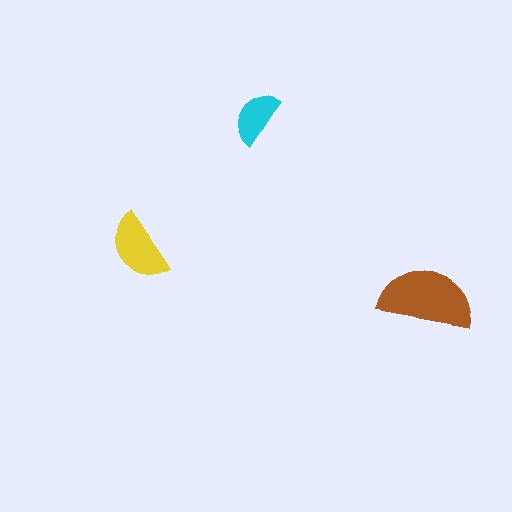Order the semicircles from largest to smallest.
the brown one, the yellow one, the cyan one.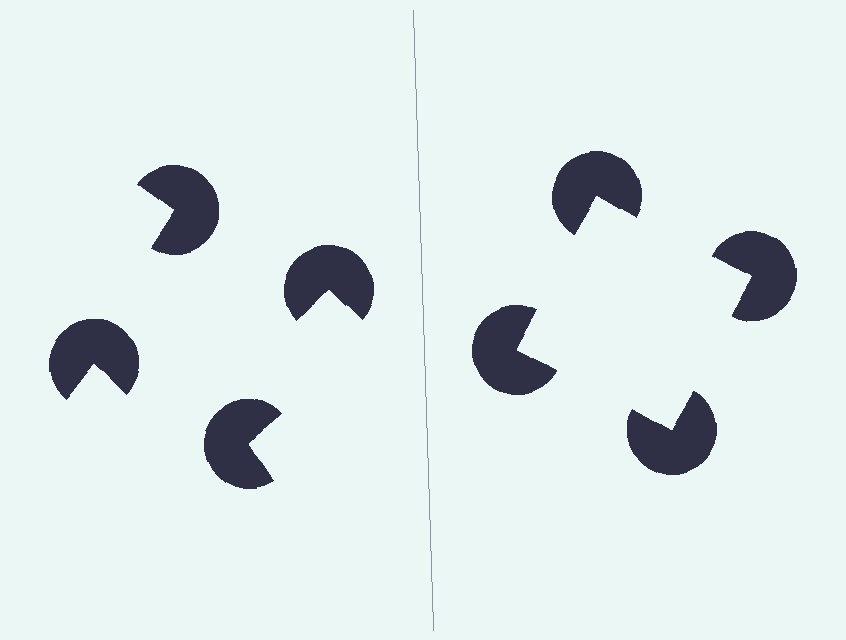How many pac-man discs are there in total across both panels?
8 — 4 on each side.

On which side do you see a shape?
An illusory square appears on the right side. On the left side the wedge cuts are rotated, so no coherent shape forms.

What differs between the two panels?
The pac-man discs are positioned identically on both sides; only the wedge orientations differ. On the right they align to a square; on the left they are misaligned.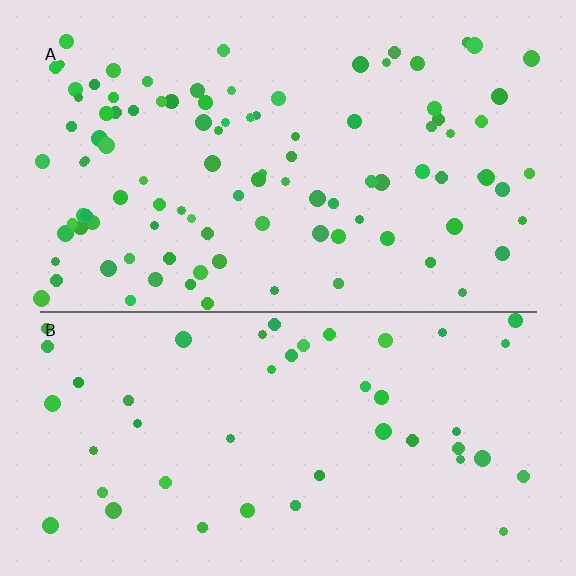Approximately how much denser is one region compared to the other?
Approximately 2.2× — region A over region B.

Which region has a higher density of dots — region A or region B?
A (the top).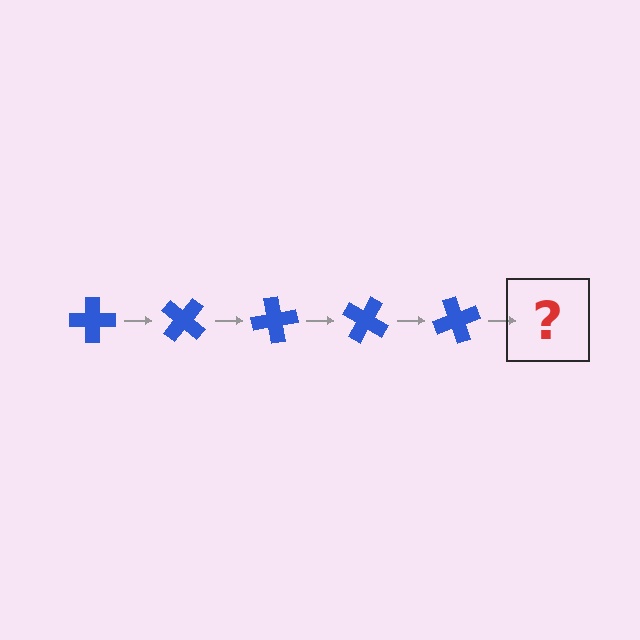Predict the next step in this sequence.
The next step is a blue cross rotated 200 degrees.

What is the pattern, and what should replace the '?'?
The pattern is that the cross rotates 40 degrees each step. The '?' should be a blue cross rotated 200 degrees.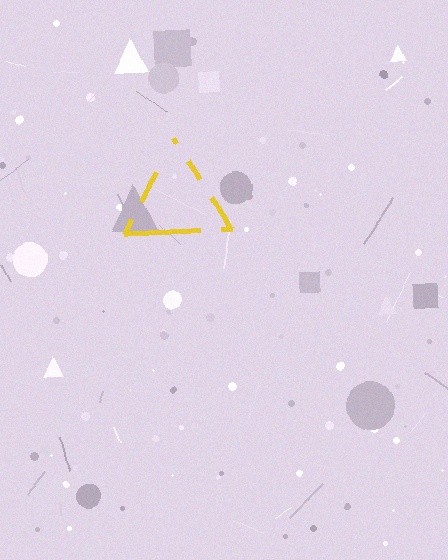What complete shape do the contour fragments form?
The contour fragments form a triangle.